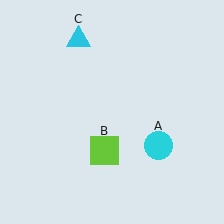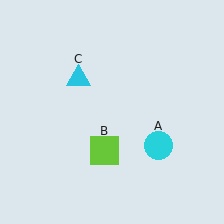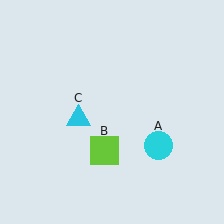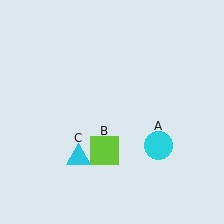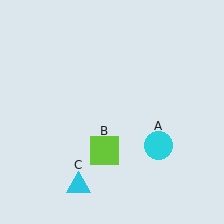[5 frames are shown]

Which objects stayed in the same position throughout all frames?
Cyan circle (object A) and lime square (object B) remained stationary.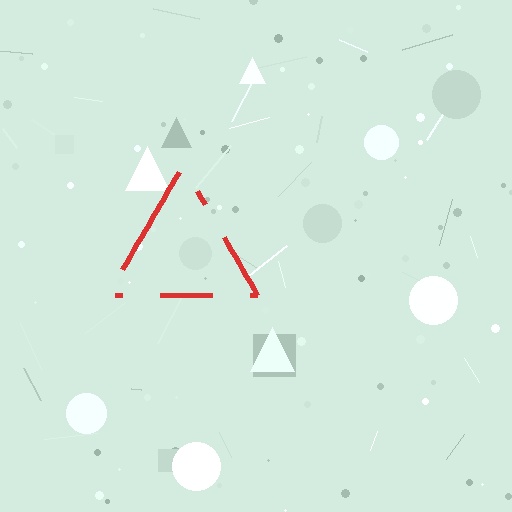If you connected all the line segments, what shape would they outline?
They would outline a triangle.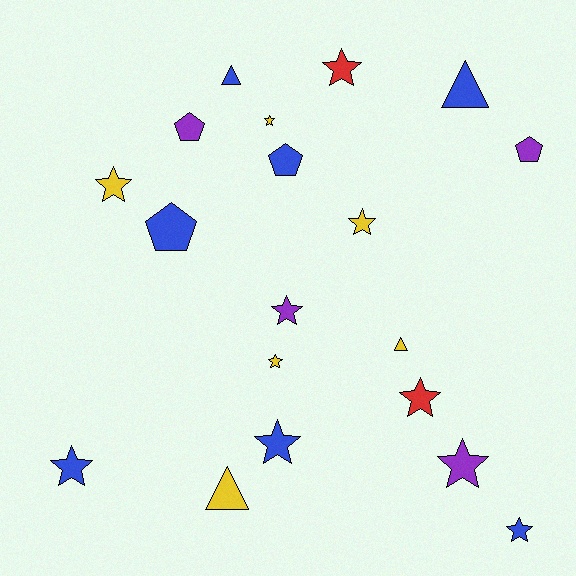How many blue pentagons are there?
There are 2 blue pentagons.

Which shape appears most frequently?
Star, with 11 objects.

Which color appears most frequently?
Blue, with 7 objects.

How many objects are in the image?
There are 19 objects.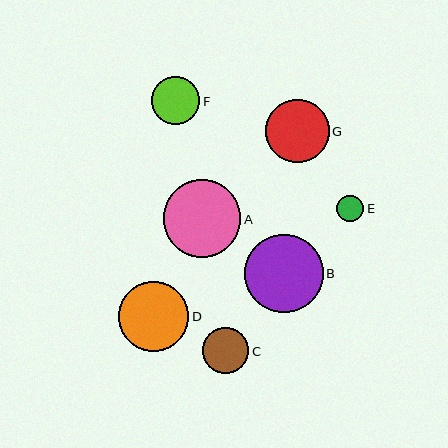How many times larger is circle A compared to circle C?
Circle A is approximately 1.7 times the size of circle C.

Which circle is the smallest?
Circle E is the smallest with a size of approximately 27 pixels.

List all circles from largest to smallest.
From largest to smallest: B, A, D, G, F, C, E.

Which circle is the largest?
Circle B is the largest with a size of approximately 78 pixels.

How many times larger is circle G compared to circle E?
Circle G is approximately 2.4 times the size of circle E.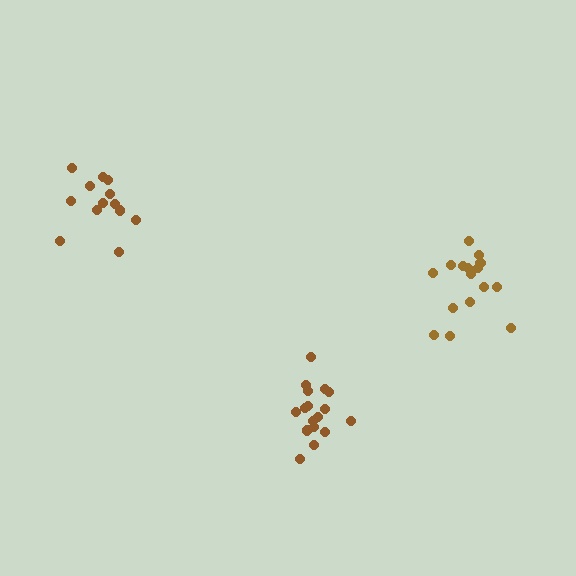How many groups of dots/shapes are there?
There are 3 groups.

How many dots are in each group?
Group 1: 13 dots, Group 2: 17 dots, Group 3: 17 dots (47 total).